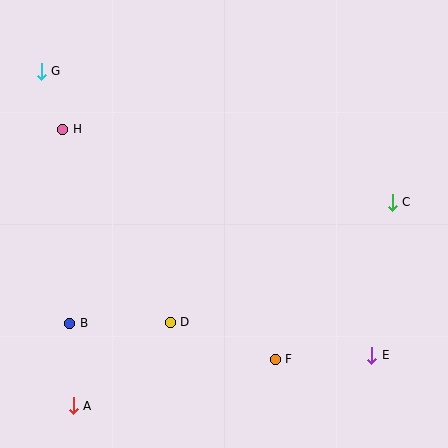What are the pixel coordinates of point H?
Point H is at (63, 130).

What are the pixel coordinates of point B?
Point B is at (70, 323).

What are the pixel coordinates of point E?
Point E is at (372, 355).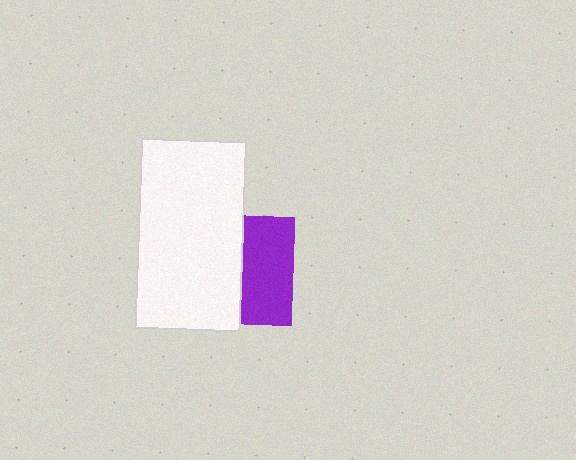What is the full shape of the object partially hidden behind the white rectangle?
The partially hidden object is a purple square.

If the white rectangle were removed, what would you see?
You would see the complete purple square.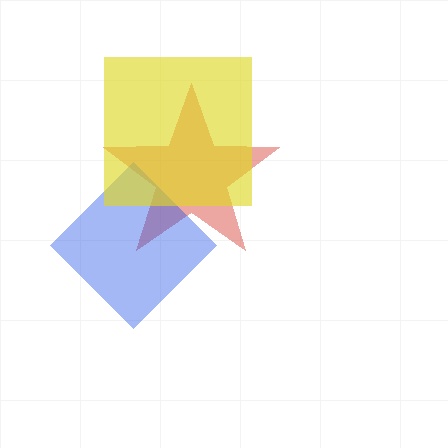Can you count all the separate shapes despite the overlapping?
Yes, there are 3 separate shapes.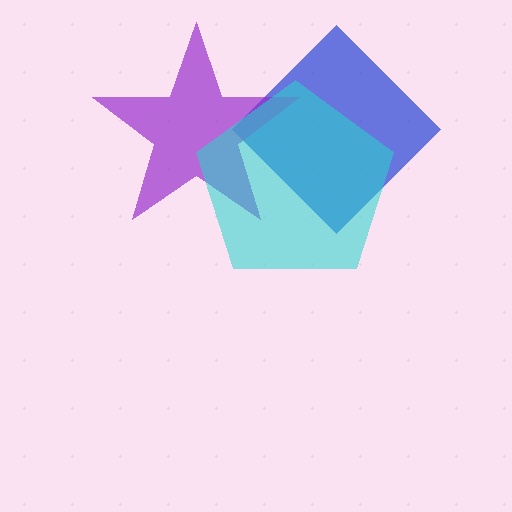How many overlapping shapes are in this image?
There are 3 overlapping shapes in the image.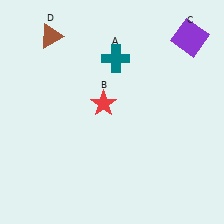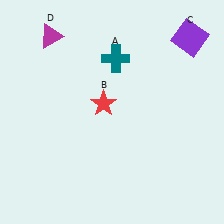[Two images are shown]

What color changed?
The triangle (D) changed from brown in Image 1 to magenta in Image 2.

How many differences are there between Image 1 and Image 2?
There is 1 difference between the two images.